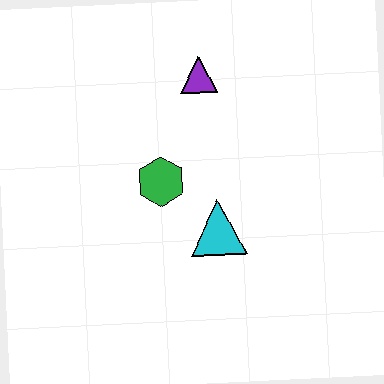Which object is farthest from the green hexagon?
The purple triangle is farthest from the green hexagon.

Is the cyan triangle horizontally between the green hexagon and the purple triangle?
No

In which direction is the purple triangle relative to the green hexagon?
The purple triangle is above the green hexagon.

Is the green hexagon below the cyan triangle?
No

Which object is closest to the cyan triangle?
The green hexagon is closest to the cyan triangle.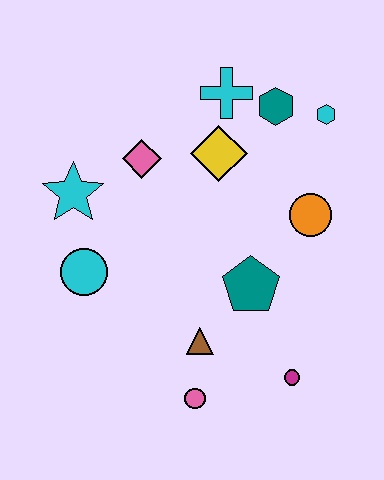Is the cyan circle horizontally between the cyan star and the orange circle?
Yes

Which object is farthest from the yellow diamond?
The pink circle is farthest from the yellow diamond.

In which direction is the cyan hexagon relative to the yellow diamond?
The cyan hexagon is to the right of the yellow diamond.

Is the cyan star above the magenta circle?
Yes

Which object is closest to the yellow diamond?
The cyan cross is closest to the yellow diamond.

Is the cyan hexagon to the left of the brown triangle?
No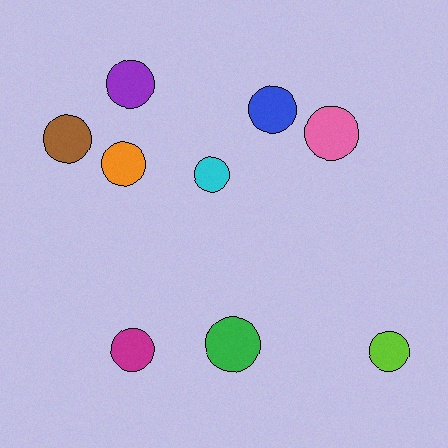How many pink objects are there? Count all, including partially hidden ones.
There is 1 pink object.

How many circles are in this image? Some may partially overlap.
There are 9 circles.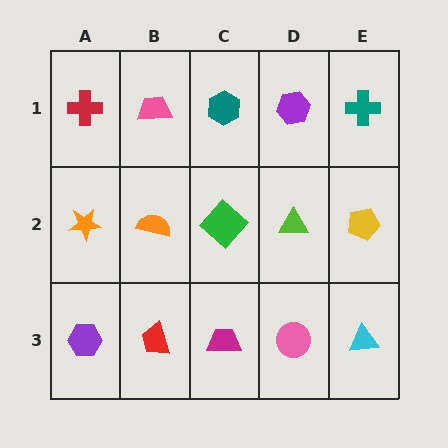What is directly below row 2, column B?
A red trapezoid.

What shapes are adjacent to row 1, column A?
An orange star (row 2, column A), a pink trapezoid (row 1, column B).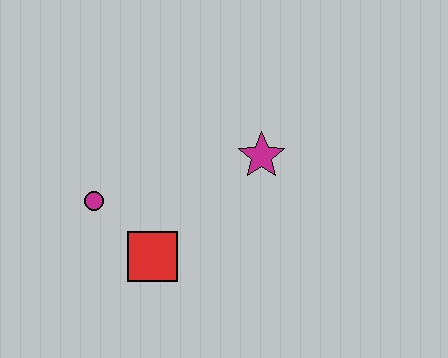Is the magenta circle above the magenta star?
No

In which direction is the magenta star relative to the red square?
The magenta star is to the right of the red square.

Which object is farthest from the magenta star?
The magenta circle is farthest from the magenta star.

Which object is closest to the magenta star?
The red square is closest to the magenta star.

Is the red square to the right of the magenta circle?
Yes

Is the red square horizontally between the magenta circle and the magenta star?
Yes